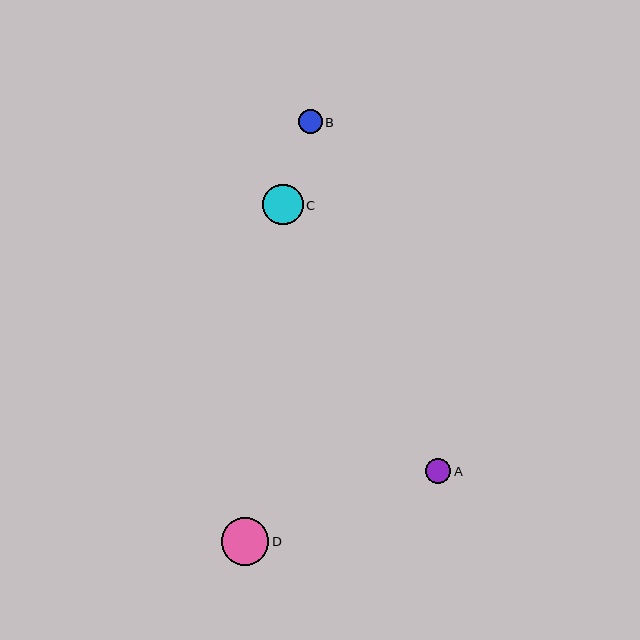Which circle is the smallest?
Circle B is the smallest with a size of approximately 24 pixels.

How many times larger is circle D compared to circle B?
Circle D is approximately 2.0 times the size of circle B.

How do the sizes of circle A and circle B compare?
Circle A and circle B are approximately the same size.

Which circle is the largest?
Circle D is the largest with a size of approximately 48 pixels.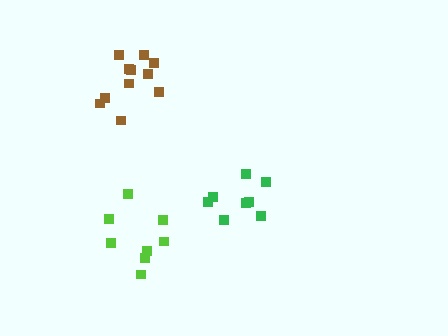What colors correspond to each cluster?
The clusters are colored: lime, green, brown.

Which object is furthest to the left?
The brown cluster is leftmost.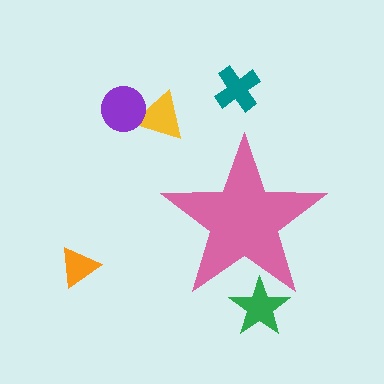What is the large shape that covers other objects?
A pink star.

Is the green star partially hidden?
Yes, the green star is partially hidden behind the pink star.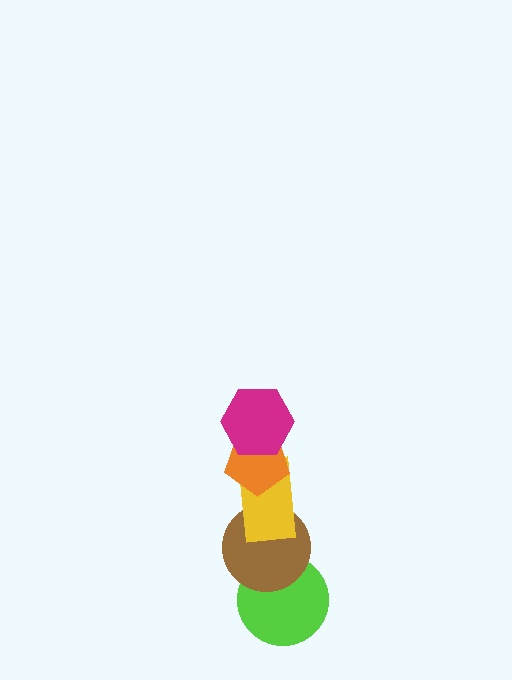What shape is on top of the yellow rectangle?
The orange pentagon is on top of the yellow rectangle.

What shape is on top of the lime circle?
The brown circle is on top of the lime circle.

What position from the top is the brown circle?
The brown circle is 4th from the top.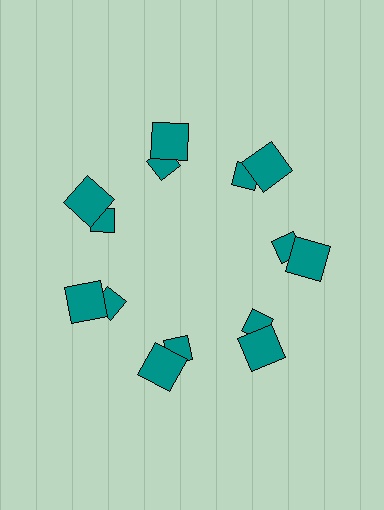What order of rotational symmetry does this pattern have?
This pattern has 7-fold rotational symmetry.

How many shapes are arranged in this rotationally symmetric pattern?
There are 14 shapes, arranged in 7 groups of 2.